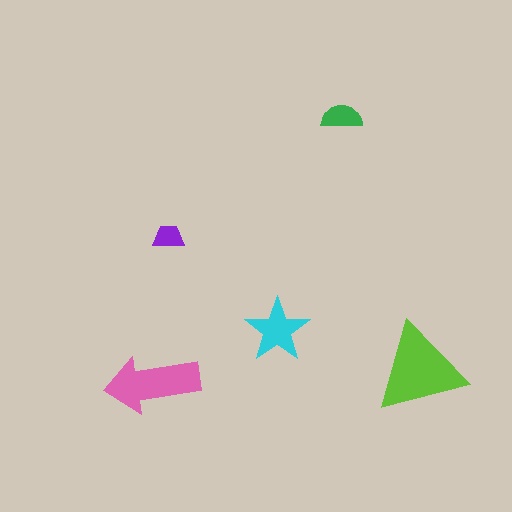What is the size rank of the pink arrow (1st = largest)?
2nd.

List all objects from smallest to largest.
The purple trapezoid, the green semicircle, the cyan star, the pink arrow, the lime triangle.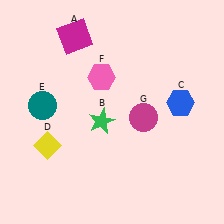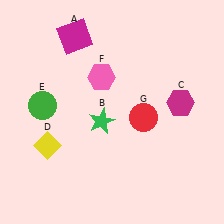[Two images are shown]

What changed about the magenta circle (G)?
In Image 1, G is magenta. In Image 2, it changed to red.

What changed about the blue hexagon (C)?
In Image 1, C is blue. In Image 2, it changed to magenta.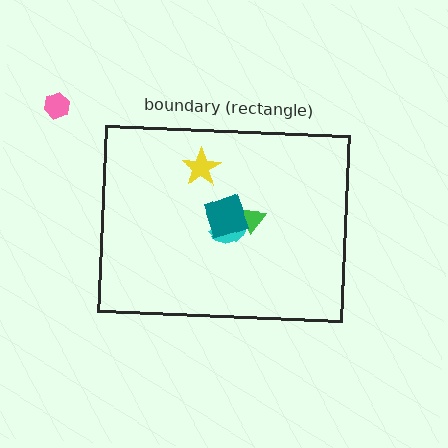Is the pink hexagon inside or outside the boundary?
Outside.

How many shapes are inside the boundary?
4 inside, 1 outside.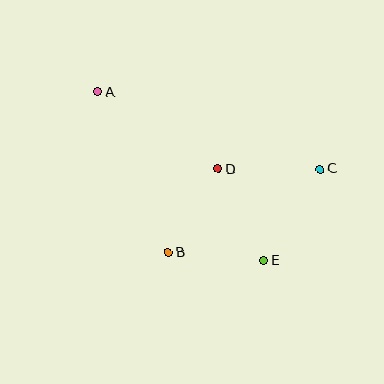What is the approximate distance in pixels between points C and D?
The distance between C and D is approximately 102 pixels.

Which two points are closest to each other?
Points B and E are closest to each other.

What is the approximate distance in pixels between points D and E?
The distance between D and E is approximately 102 pixels.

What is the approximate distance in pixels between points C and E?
The distance between C and E is approximately 107 pixels.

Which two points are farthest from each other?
Points A and E are farthest from each other.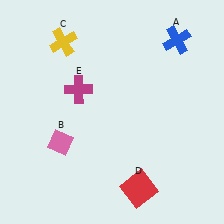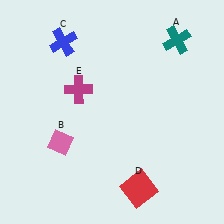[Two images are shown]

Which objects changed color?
A changed from blue to teal. C changed from yellow to blue.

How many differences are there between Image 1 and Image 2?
There are 2 differences between the two images.